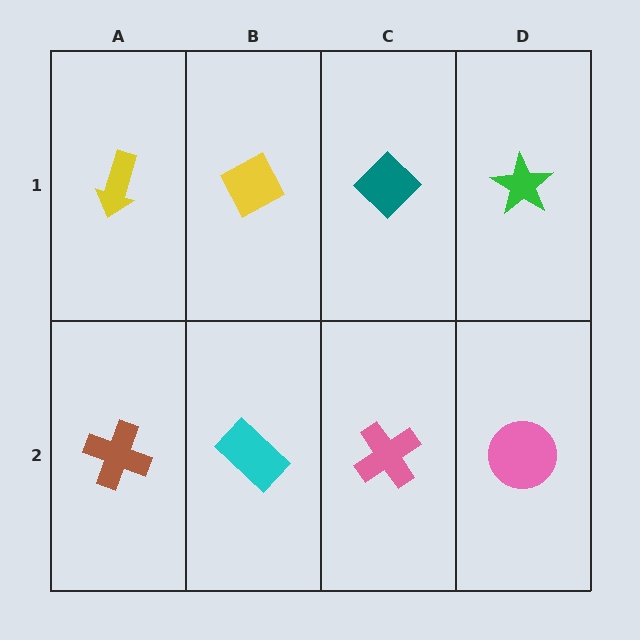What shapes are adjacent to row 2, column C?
A teal diamond (row 1, column C), a cyan rectangle (row 2, column B), a pink circle (row 2, column D).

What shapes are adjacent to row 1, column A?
A brown cross (row 2, column A), a yellow diamond (row 1, column B).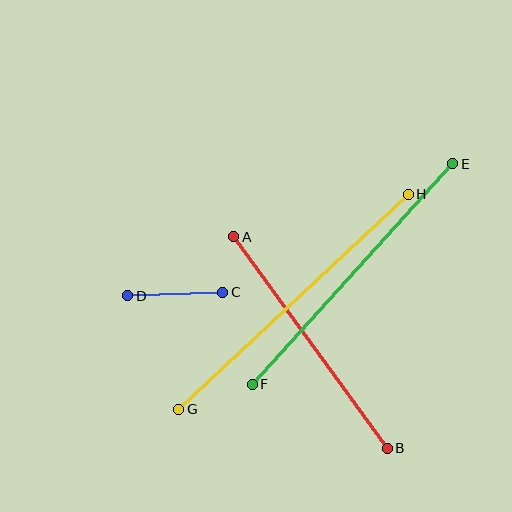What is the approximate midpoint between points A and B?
The midpoint is at approximately (310, 343) pixels.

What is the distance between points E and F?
The distance is approximately 298 pixels.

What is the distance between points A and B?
The distance is approximately 262 pixels.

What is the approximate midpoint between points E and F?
The midpoint is at approximately (352, 274) pixels.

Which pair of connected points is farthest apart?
Points G and H are farthest apart.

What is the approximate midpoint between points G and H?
The midpoint is at approximately (293, 302) pixels.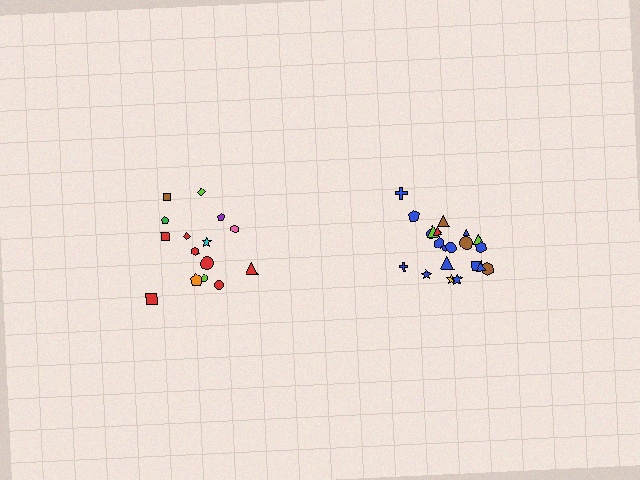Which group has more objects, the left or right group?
The right group.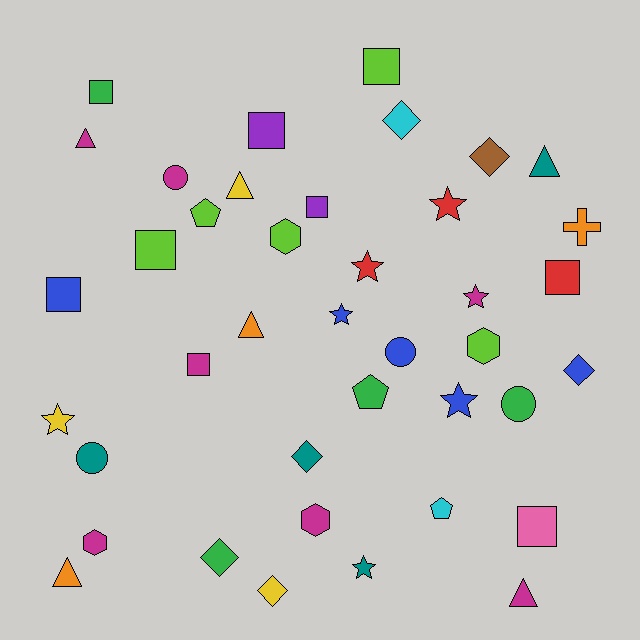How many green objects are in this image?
There are 4 green objects.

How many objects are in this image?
There are 40 objects.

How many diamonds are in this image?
There are 6 diamonds.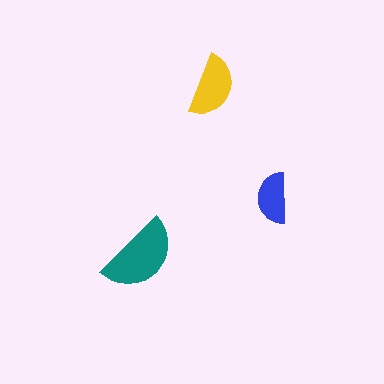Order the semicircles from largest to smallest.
the teal one, the yellow one, the blue one.